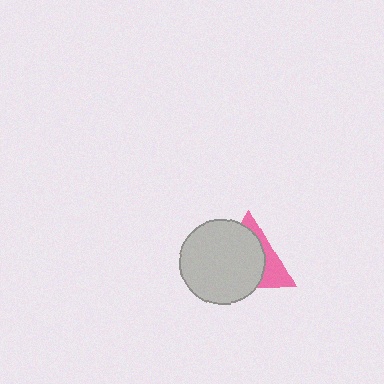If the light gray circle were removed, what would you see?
You would see the complete pink triangle.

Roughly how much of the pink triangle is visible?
A small part of it is visible (roughly 33%).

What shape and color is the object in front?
The object in front is a light gray circle.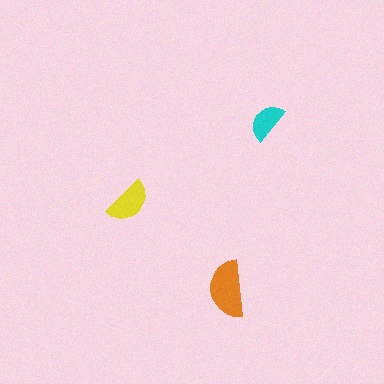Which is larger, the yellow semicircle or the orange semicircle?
The orange one.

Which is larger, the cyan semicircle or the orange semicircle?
The orange one.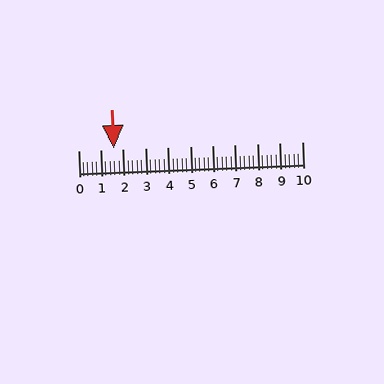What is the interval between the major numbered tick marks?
The major tick marks are spaced 1 units apart.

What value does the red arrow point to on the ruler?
The red arrow points to approximately 1.6.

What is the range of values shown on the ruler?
The ruler shows values from 0 to 10.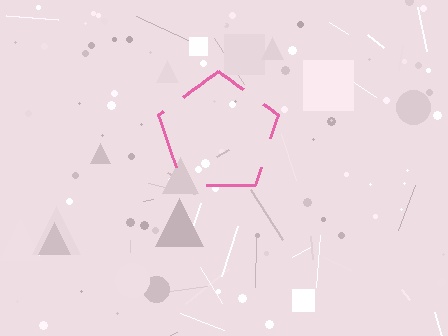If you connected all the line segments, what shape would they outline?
They would outline a pentagon.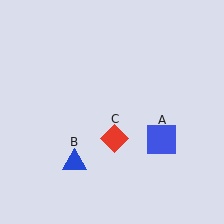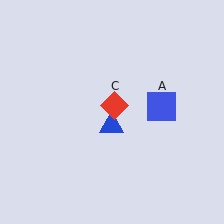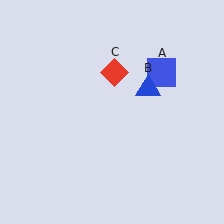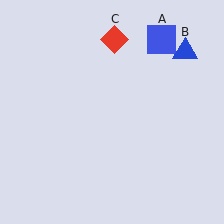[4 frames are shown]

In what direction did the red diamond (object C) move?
The red diamond (object C) moved up.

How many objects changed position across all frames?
3 objects changed position: blue square (object A), blue triangle (object B), red diamond (object C).